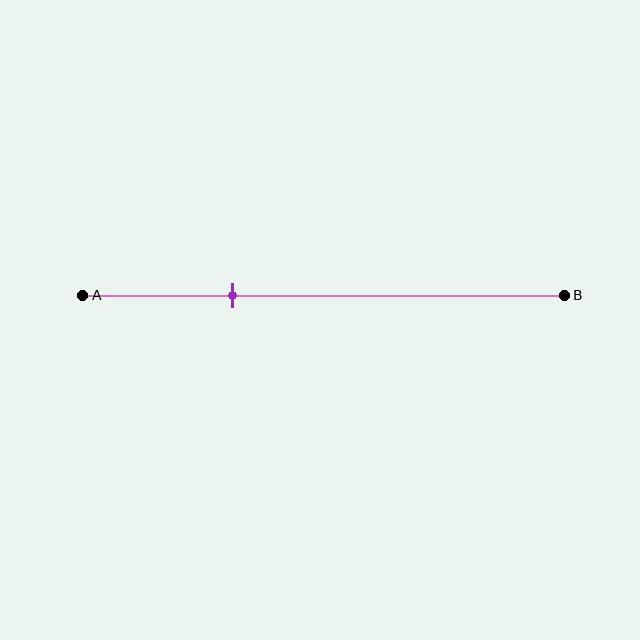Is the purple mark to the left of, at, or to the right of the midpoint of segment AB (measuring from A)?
The purple mark is to the left of the midpoint of segment AB.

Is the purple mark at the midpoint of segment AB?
No, the mark is at about 30% from A, not at the 50% midpoint.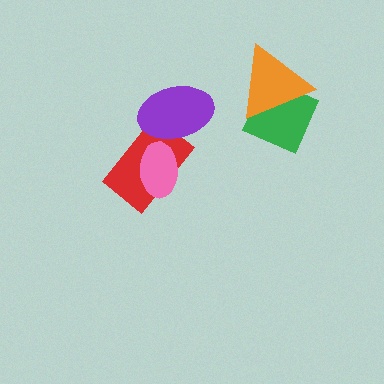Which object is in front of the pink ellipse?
The purple ellipse is in front of the pink ellipse.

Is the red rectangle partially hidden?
Yes, it is partially covered by another shape.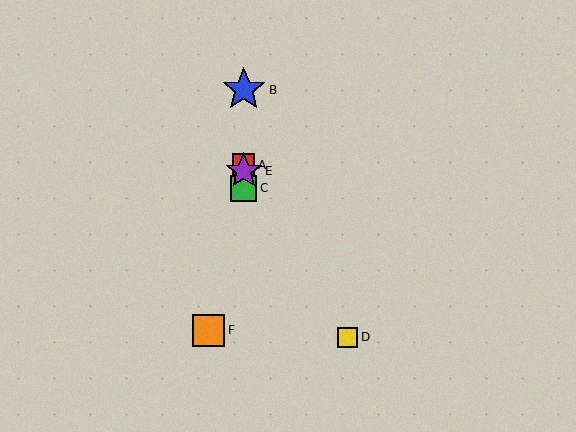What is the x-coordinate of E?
Object E is at x≈244.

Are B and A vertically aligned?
Yes, both are at x≈244.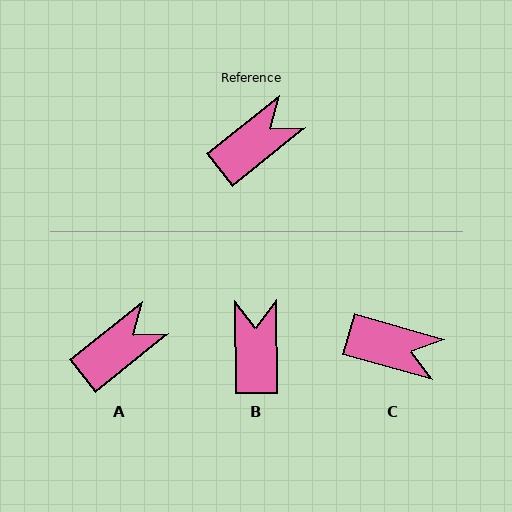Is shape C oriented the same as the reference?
No, it is off by about 54 degrees.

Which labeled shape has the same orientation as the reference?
A.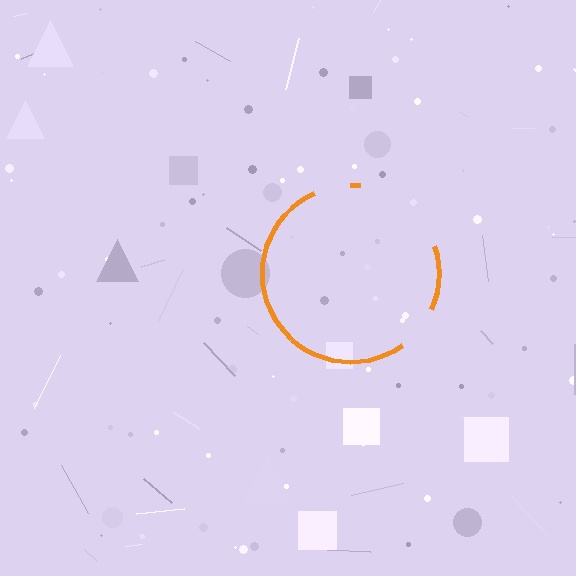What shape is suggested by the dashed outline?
The dashed outline suggests a circle.